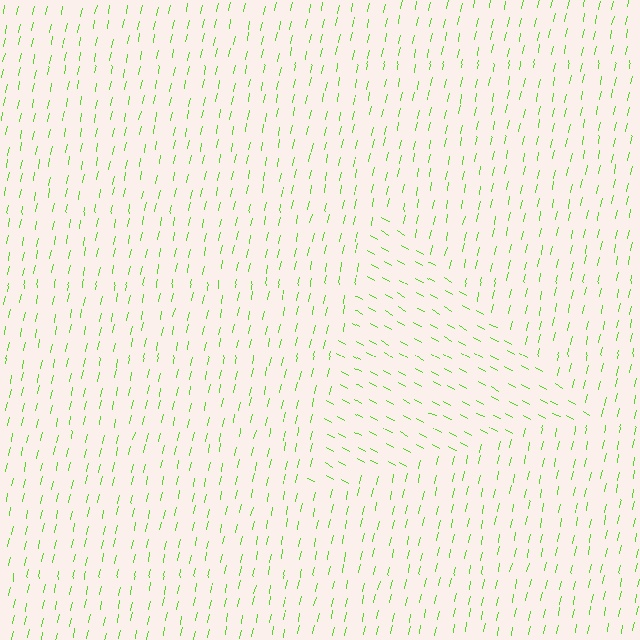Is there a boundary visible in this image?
Yes, there is a texture boundary formed by a change in line orientation.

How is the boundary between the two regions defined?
The boundary is defined purely by a change in line orientation (approximately 72 degrees difference). All lines are the same color and thickness.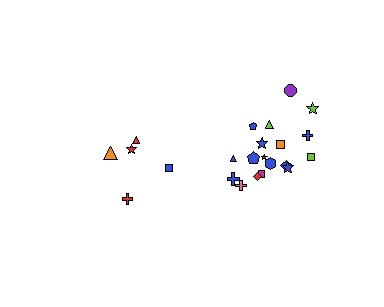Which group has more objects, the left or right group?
The right group.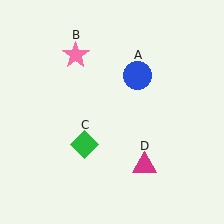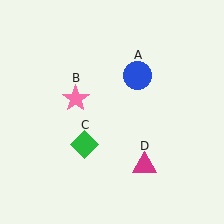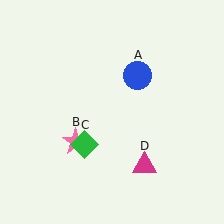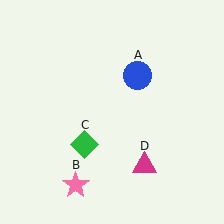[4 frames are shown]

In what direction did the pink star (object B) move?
The pink star (object B) moved down.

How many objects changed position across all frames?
1 object changed position: pink star (object B).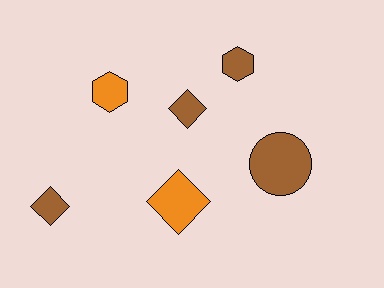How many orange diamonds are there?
There is 1 orange diamond.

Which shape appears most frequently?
Diamond, with 3 objects.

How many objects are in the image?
There are 6 objects.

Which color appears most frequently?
Brown, with 4 objects.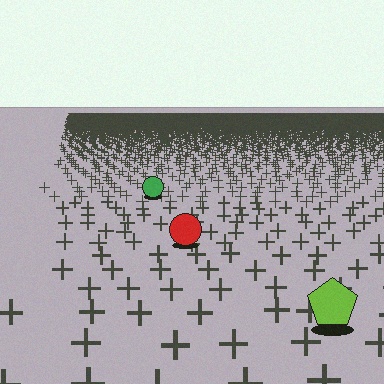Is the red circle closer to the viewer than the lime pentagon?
No. The lime pentagon is closer — you can tell from the texture gradient: the ground texture is coarser near it.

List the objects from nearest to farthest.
From nearest to farthest: the lime pentagon, the red circle, the green circle.